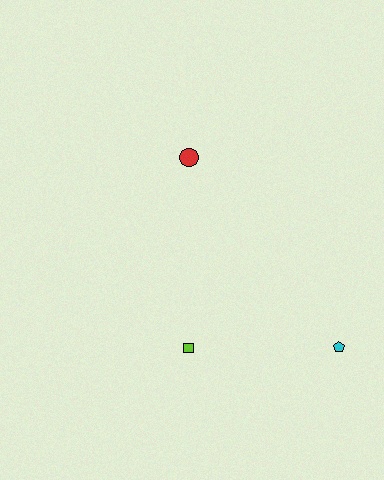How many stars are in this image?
There are no stars.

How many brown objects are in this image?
There are no brown objects.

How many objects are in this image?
There are 3 objects.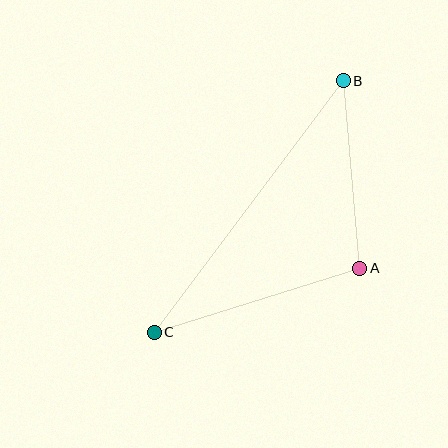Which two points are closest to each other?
Points A and B are closest to each other.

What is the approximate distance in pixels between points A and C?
The distance between A and C is approximately 215 pixels.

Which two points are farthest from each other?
Points B and C are farthest from each other.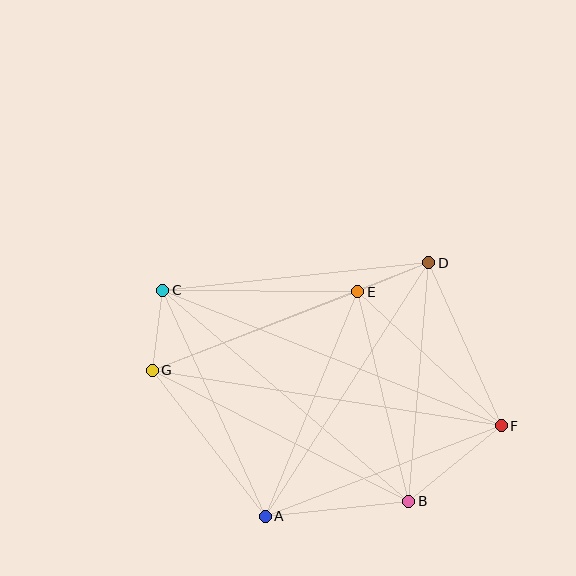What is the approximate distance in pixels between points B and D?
The distance between B and D is approximately 239 pixels.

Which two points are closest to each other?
Points D and E are closest to each other.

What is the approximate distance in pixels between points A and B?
The distance between A and B is approximately 145 pixels.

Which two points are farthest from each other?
Points C and F are farthest from each other.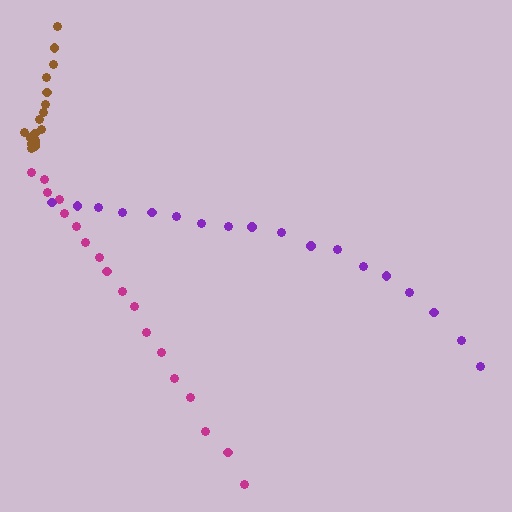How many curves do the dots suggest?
There are 3 distinct paths.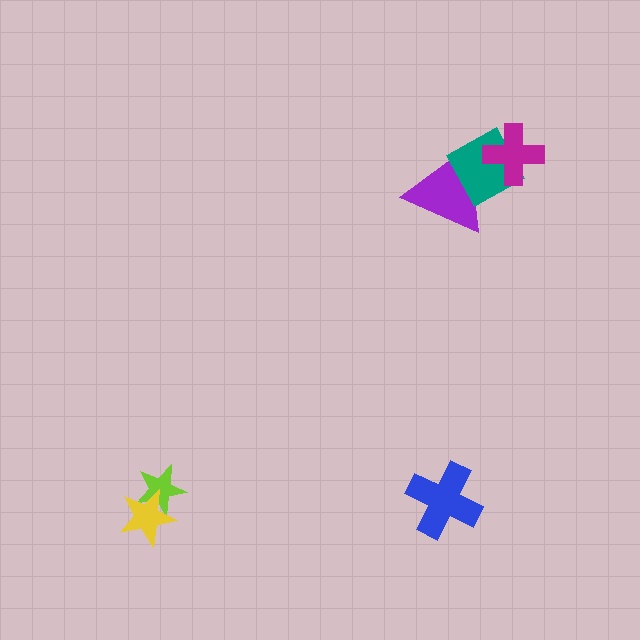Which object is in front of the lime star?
The yellow star is in front of the lime star.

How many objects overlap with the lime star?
1 object overlaps with the lime star.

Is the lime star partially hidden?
Yes, it is partially covered by another shape.